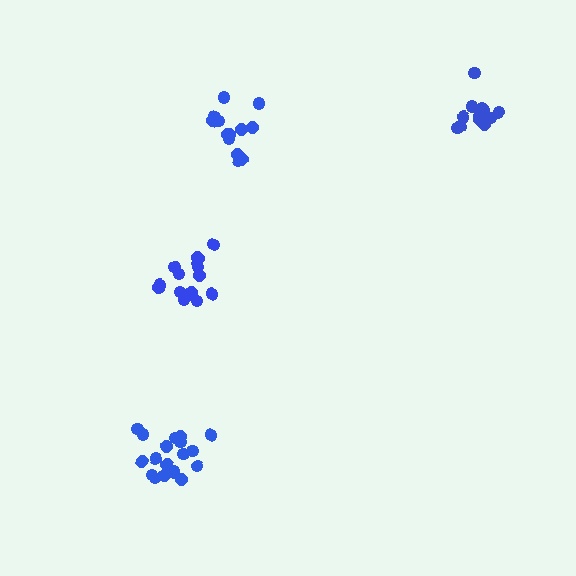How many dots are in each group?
Group 1: 13 dots, Group 2: 16 dots, Group 3: 19 dots, Group 4: 13 dots (61 total).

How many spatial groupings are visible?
There are 4 spatial groupings.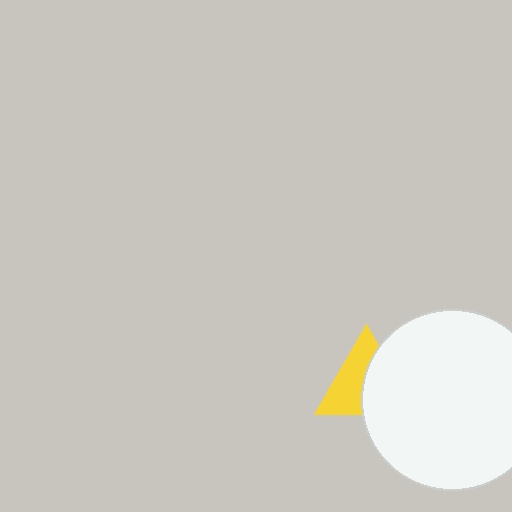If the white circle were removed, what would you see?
You would see the complete yellow triangle.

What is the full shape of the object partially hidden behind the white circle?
The partially hidden object is a yellow triangle.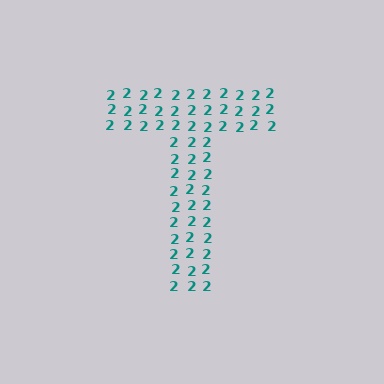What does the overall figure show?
The overall figure shows the letter T.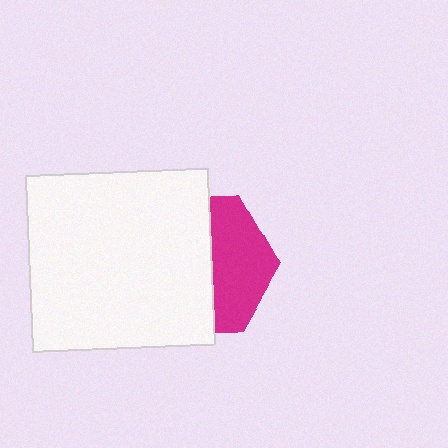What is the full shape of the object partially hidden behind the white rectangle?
The partially hidden object is a magenta hexagon.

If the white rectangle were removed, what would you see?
You would see the complete magenta hexagon.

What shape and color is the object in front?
The object in front is a white rectangle.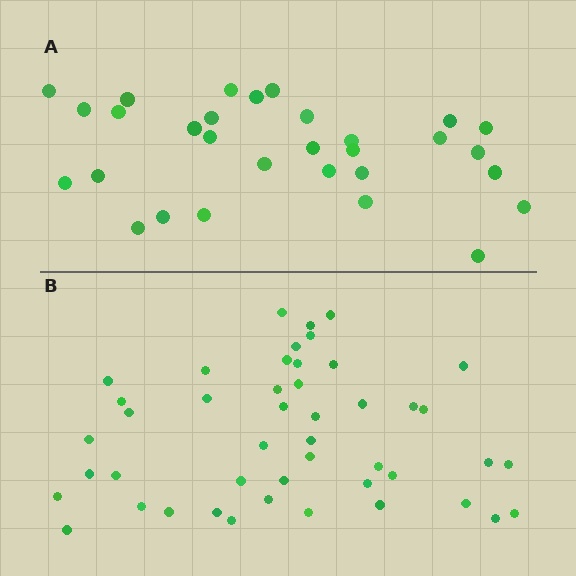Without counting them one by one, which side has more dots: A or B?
Region B (the bottom region) has more dots.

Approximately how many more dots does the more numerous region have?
Region B has approximately 15 more dots than region A.